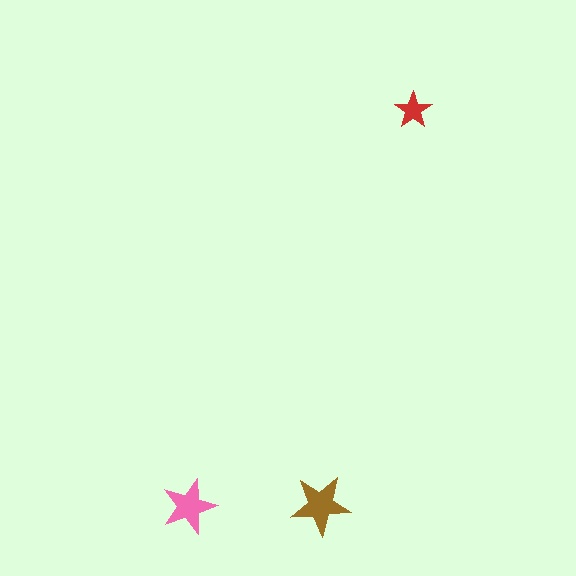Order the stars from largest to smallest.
the brown one, the pink one, the red one.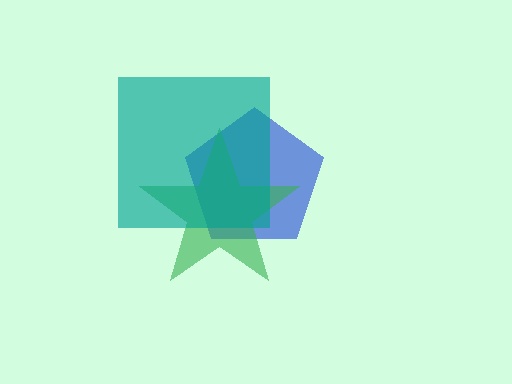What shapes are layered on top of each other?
The layered shapes are: a blue pentagon, a green star, a teal square.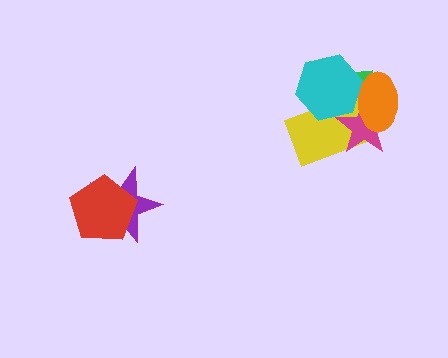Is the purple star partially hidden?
Yes, it is partially covered by another shape.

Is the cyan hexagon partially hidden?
No, no other shape covers it.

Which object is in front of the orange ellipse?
The cyan hexagon is in front of the orange ellipse.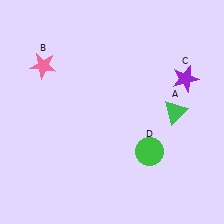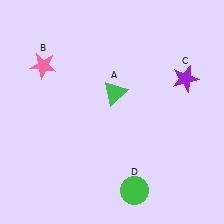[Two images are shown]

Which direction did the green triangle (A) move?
The green triangle (A) moved left.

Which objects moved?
The objects that moved are: the green triangle (A), the green circle (D).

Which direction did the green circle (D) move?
The green circle (D) moved down.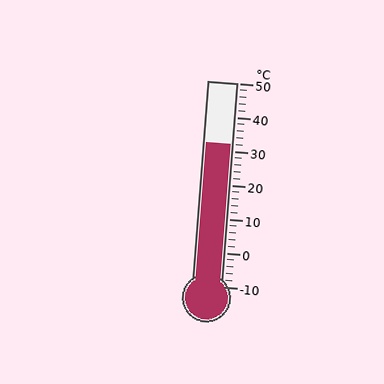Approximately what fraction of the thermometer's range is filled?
The thermometer is filled to approximately 70% of its range.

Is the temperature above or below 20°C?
The temperature is above 20°C.